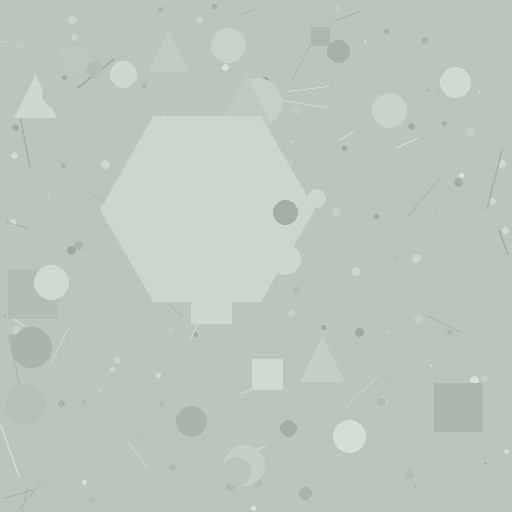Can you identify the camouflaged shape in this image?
The camouflaged shape is a hexagon.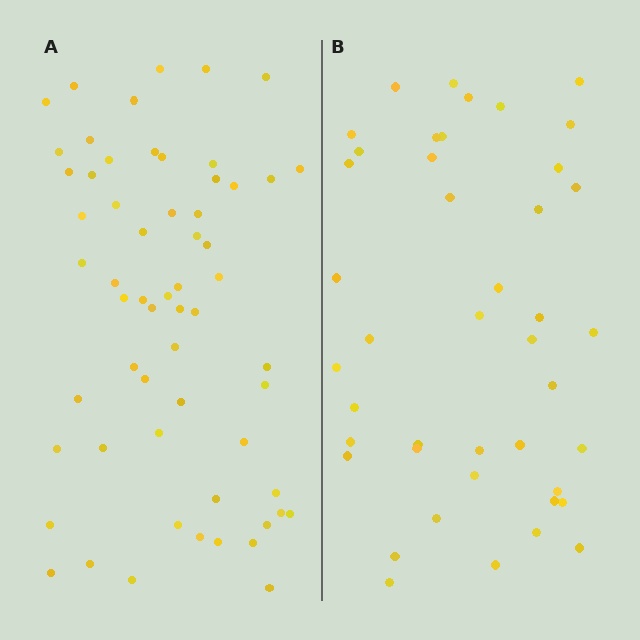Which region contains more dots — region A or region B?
Region A (the left region) has more dots.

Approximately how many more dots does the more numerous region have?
Region A has approximately 15 more dots than region B.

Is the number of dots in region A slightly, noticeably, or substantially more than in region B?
Region A has noticeably more, but not dramatically so. The ratio is roughly 1.4 to 1.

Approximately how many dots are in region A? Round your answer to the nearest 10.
About 60 dots.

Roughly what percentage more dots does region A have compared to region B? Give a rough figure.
About 40% more.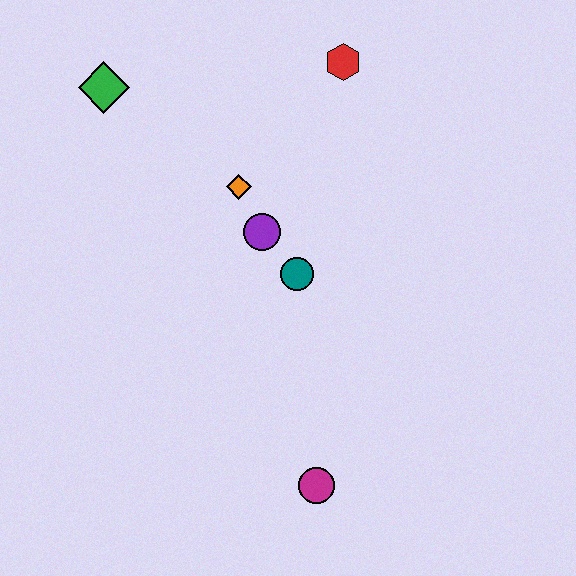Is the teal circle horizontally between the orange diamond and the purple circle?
No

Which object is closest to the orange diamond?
The purple circle is closest to the orange diamond.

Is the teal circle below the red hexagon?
Yes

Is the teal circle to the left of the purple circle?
No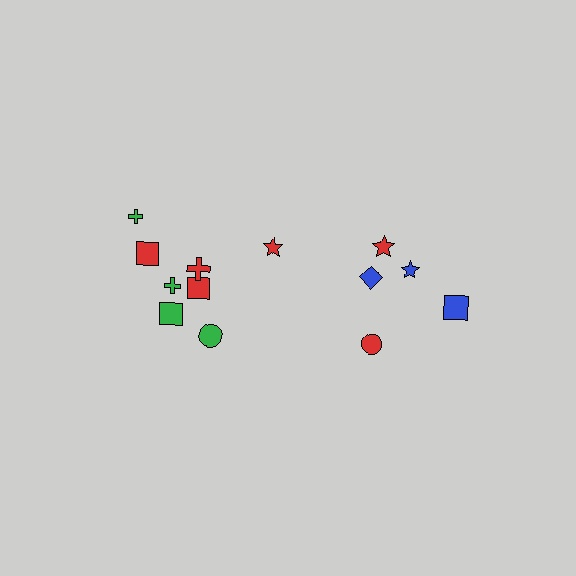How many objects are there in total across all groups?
There are 13 objects.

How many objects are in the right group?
There are 5 objects.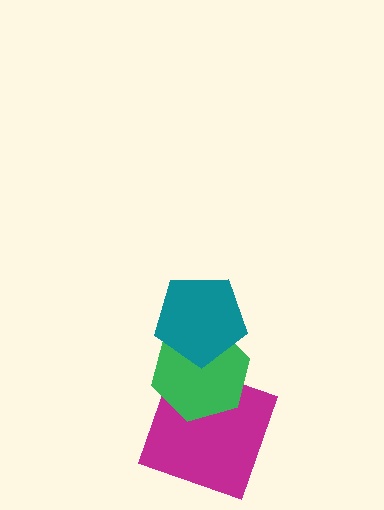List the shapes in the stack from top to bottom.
From top to bottom: the teal pentagon, the green hexagon, the magenta square.